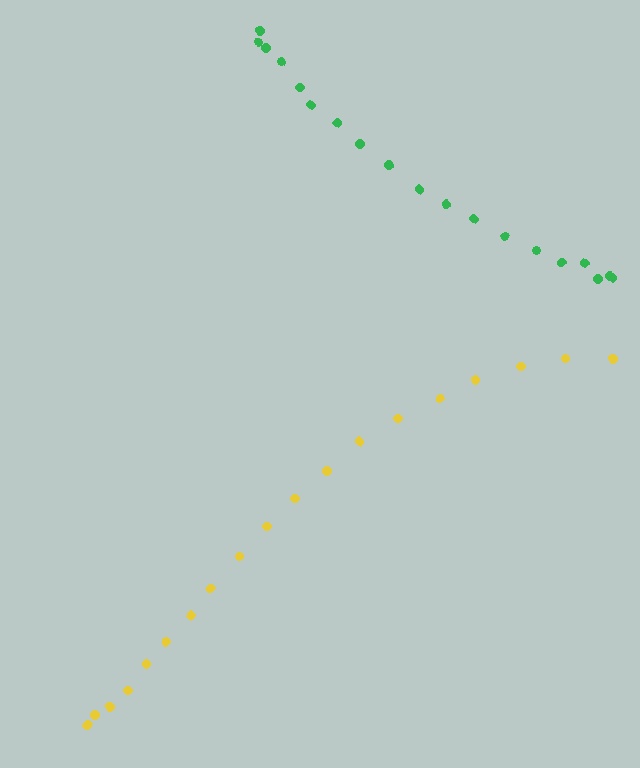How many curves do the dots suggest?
There are 2 distinct paths.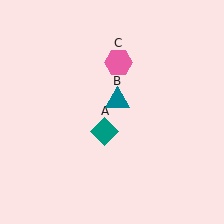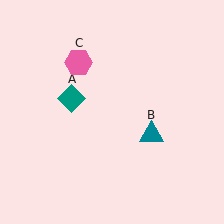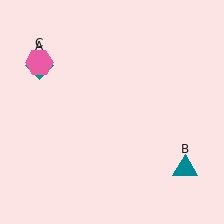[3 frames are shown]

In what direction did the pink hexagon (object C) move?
The pink hexagon (object C) moved left.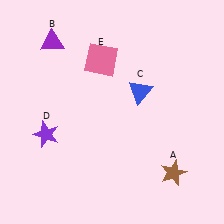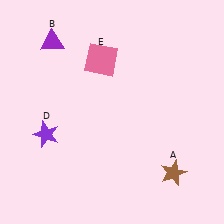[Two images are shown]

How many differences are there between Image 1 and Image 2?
There is 1 difference between the two images.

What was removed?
The blue triangle (C) was removed in Image 2.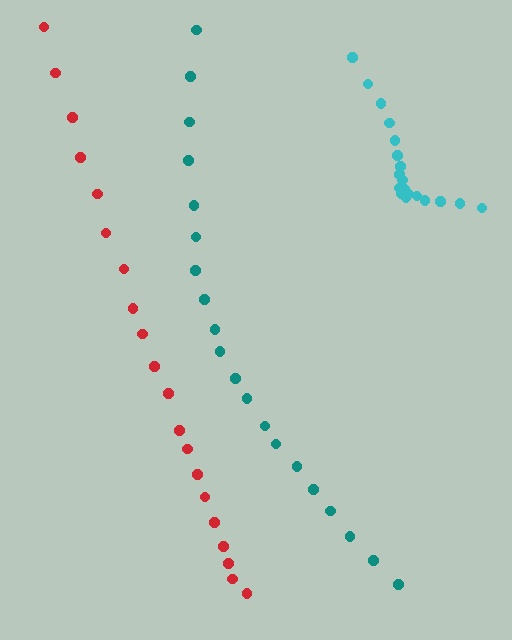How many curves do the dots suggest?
There are 3 distinct paths.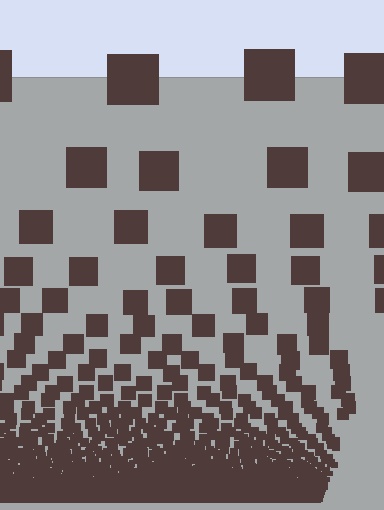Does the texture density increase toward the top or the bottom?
Density increases toward the bottom.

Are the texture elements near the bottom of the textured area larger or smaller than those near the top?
Smaller. The gradient is inverted — elements near the bottom are smaller and denser.